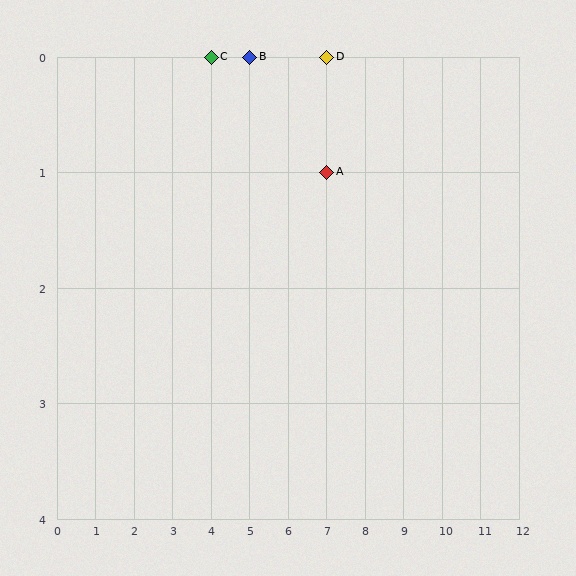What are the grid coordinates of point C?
Point C is at grid coordinates (4, 0).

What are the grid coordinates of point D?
Point D is at grid coordinates (7, 0).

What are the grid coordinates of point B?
Point B is at grid coordinates (5, 0).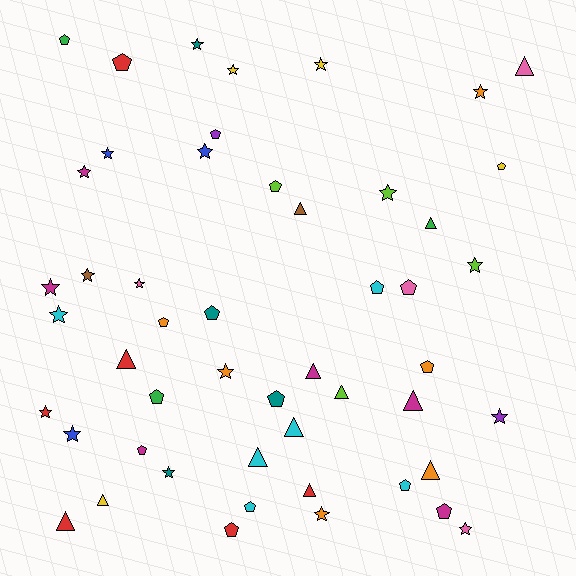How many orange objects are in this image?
There are 6 orange objects.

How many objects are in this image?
There are 50 objects.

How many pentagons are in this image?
There are 17 pentagons.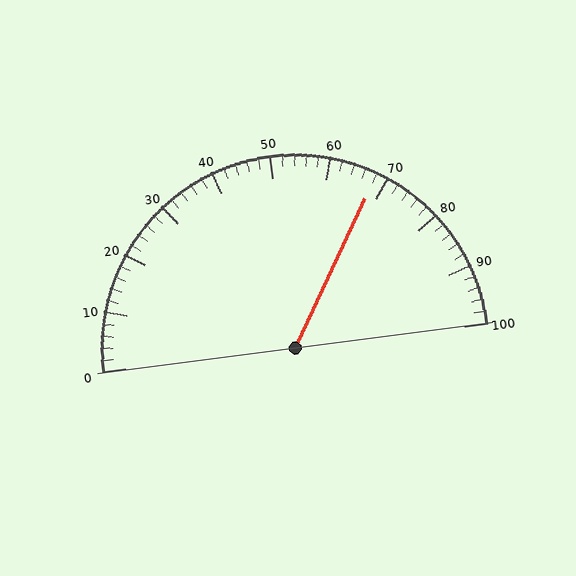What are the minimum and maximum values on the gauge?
The gauge ranges from 0 to 100.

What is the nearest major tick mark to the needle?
The nearest major tick mark is 70.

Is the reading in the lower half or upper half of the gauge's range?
The reading is in the upper half of the range (0 to 100).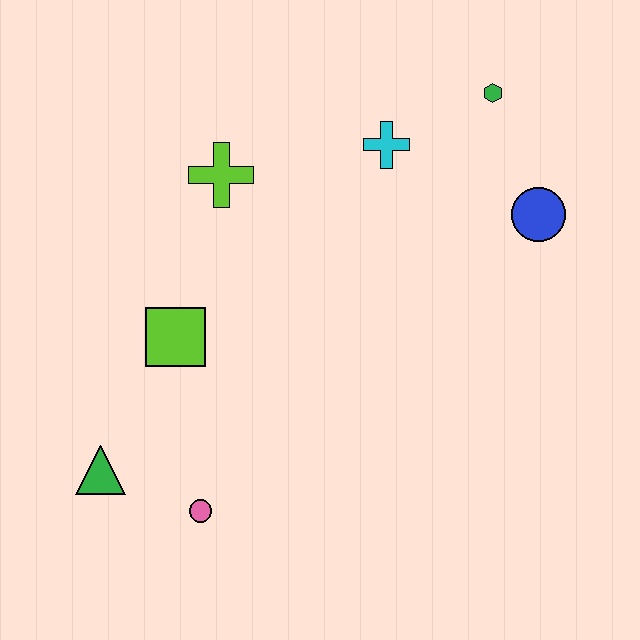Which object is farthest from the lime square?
The green hexagon is farthest from the lime square.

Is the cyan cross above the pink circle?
Yes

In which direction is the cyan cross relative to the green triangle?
The cyan cross is above the green triangle.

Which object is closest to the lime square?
The green triangle is closest to the lime square.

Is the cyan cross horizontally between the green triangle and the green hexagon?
Yes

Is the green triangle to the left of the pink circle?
Yes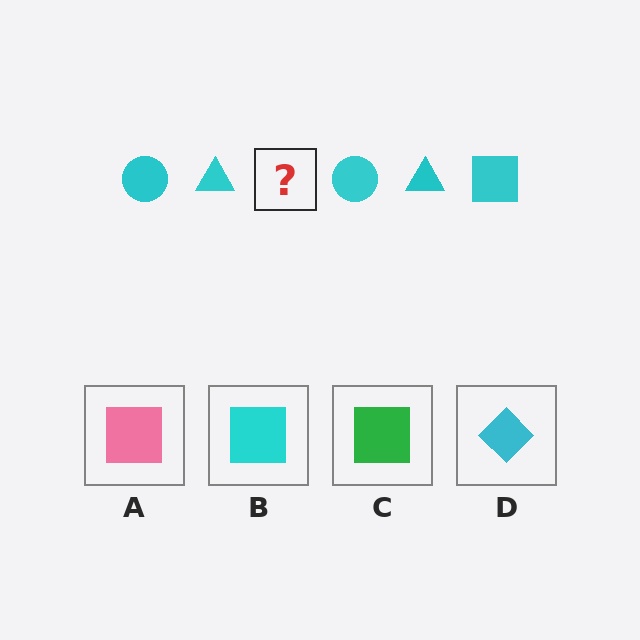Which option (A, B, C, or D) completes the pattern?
B.